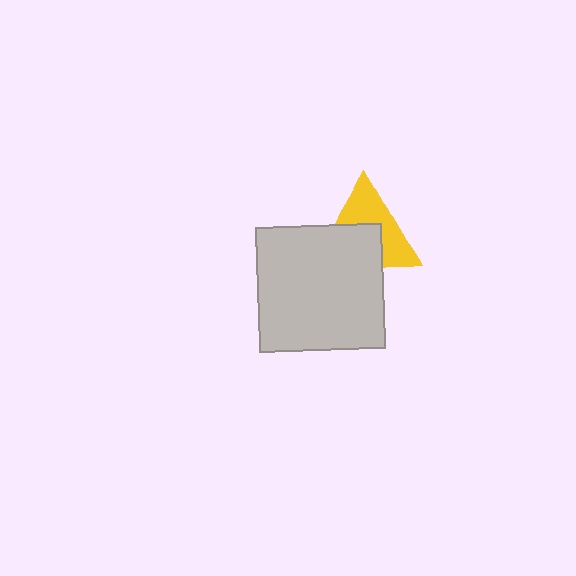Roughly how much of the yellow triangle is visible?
About half of it is visible (roughly 51%).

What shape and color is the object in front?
The object in front is a light gray square.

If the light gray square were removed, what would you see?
You would see the complete yellow triangle.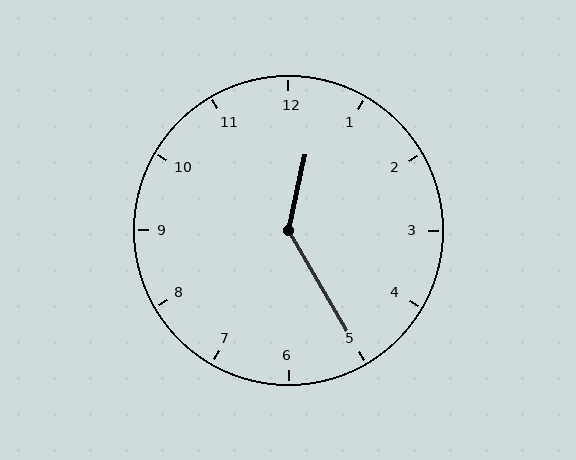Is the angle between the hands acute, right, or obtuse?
It is obtuse.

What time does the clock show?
12:25.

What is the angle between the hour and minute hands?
Approximately 138 degrees.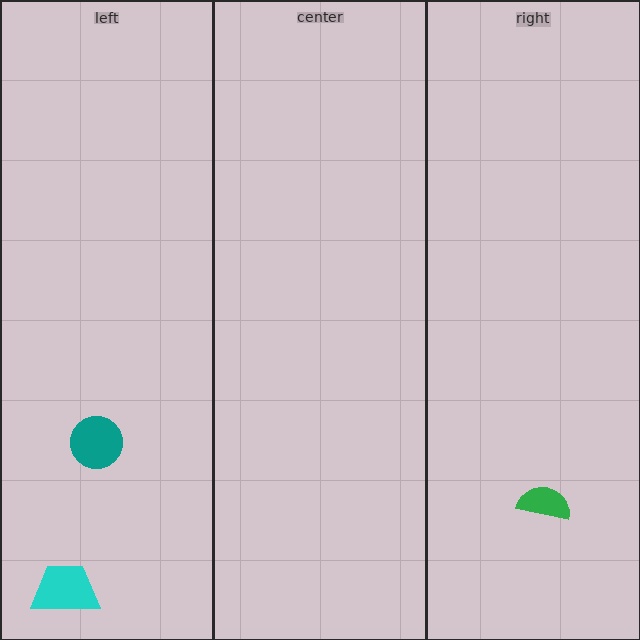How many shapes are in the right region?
1.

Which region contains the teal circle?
The left region.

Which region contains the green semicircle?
The right region.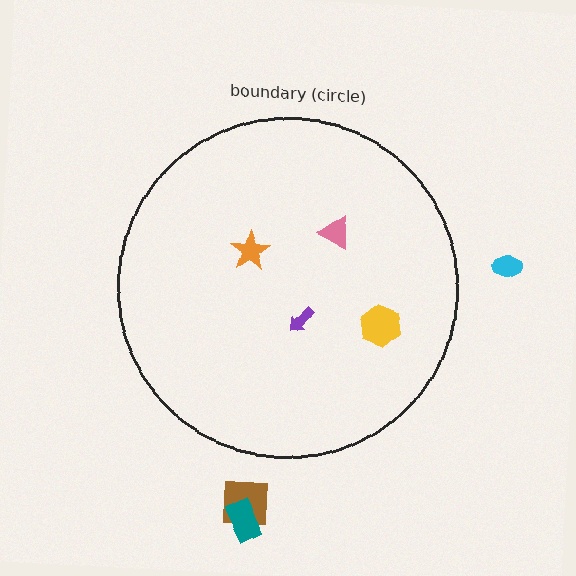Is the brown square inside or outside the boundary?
Outside.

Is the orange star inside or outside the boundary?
Inside.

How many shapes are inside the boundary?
4 inside, 3 outside.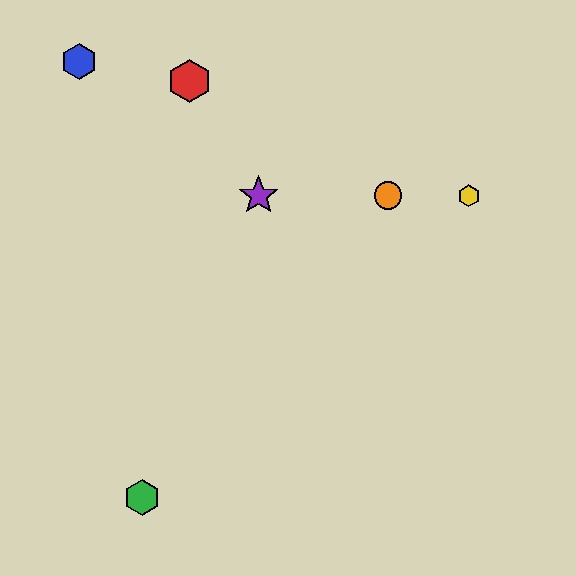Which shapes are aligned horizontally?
The yellow hexagon, the purple star, the orange circle are aligned horizontally.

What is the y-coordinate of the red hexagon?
The red hexagon is at y≈81.